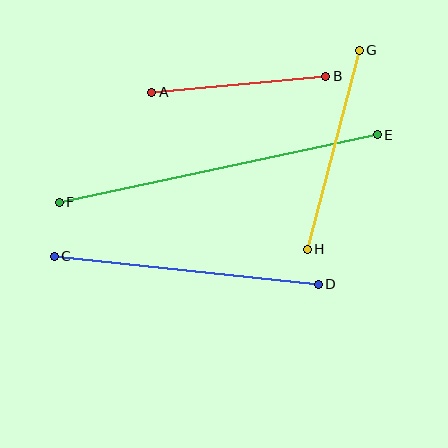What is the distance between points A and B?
The distance is approximately 175 pixels.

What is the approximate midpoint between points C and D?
The midpoint is at approximately (186, 270) pixels.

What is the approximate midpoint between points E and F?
The midpoint is at approximately (218, 168) pixels.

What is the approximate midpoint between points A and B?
The midpoint is at approximately (239, 84) pixels.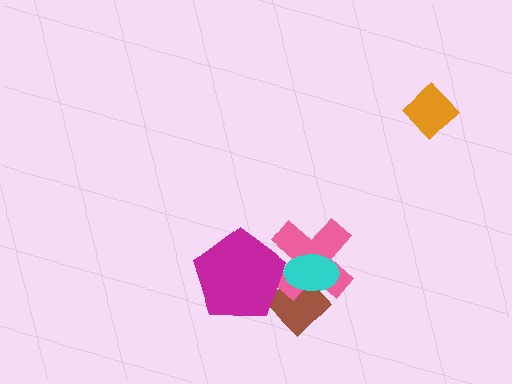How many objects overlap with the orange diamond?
0 objects overlap with the orange diamond.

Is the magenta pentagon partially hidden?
No, no other shape covers it.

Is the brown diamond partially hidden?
Yes, it is partially covered by another shape.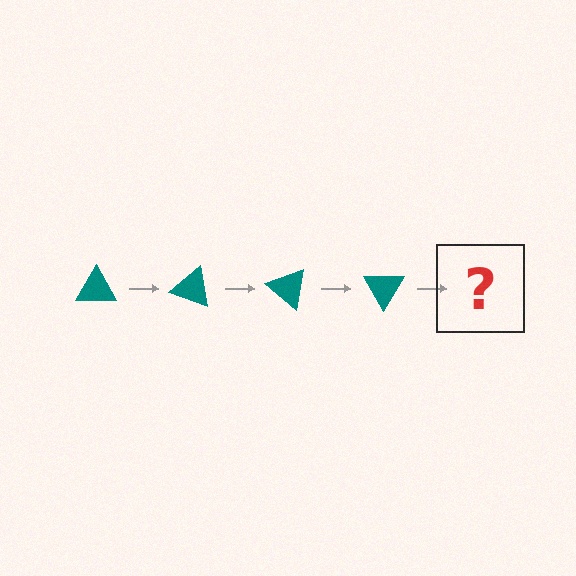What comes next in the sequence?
The next element should be a teal triangle rotated 80 degrees.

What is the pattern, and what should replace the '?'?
The pattern is that the triangle rotates 20 degrees each step. The '?' should be a teal triangle rotated 80 degrees.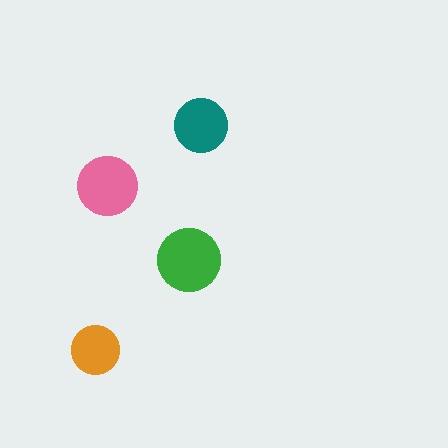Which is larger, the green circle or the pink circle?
The green one.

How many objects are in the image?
There are 4 objects in the image.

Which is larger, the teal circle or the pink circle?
The pink one.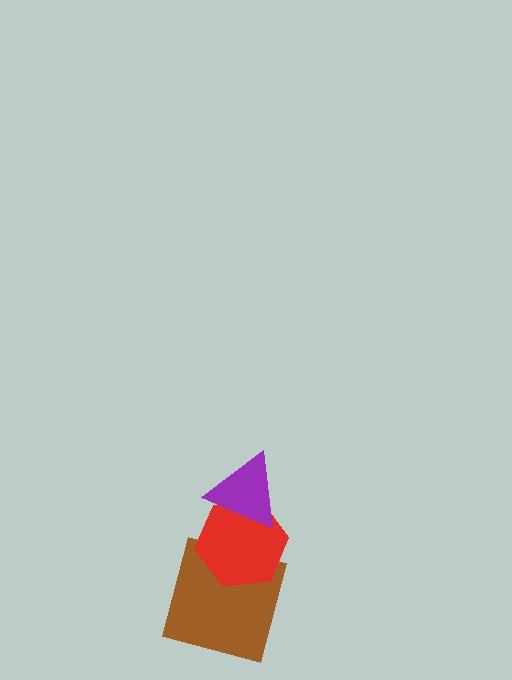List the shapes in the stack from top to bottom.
From top to bottom: the purple triangle, the red hexagon, the brown square.